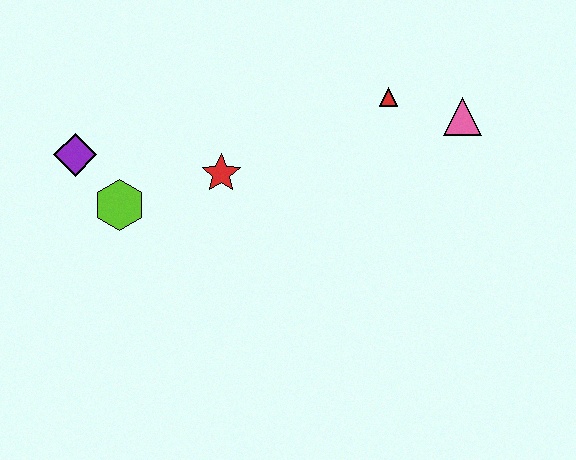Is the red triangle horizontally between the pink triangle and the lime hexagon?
Yes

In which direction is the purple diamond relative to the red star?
The purple diamond is to the left of the red star.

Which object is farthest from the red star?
The pink triangle is farthest from the red star.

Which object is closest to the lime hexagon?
The purple diamond is closest to the lime hexagon.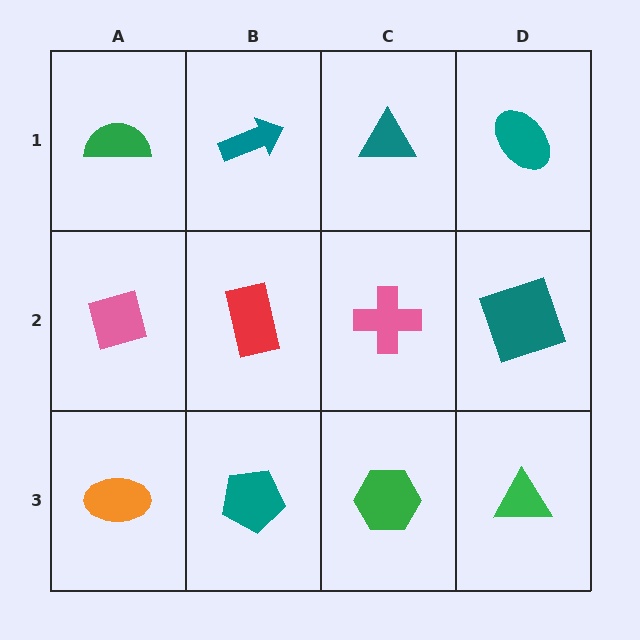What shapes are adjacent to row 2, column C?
A teal triangle (row 1, column C), a green hexagon (row 3, column C), a red rectangle (row 2, column B), a teal square (row 2, column D).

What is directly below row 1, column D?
A teal square.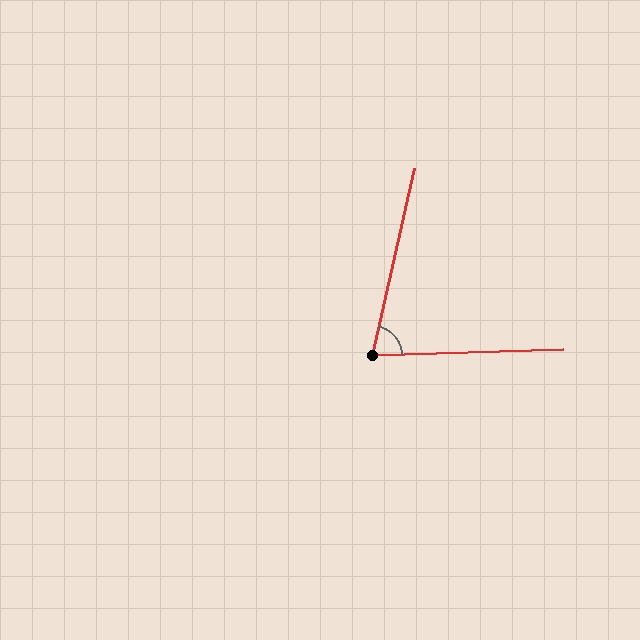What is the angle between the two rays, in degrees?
Approximately 76 degrees.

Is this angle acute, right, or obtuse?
It is acute.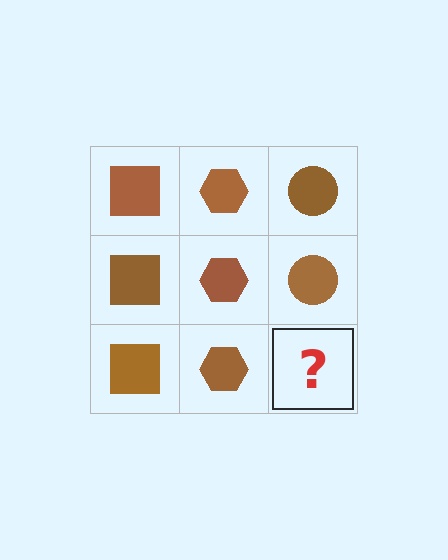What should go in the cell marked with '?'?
The missing cell should contain a brown circle.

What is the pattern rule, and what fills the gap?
The rule is that each column has a consistent shape. The gap should be filled with a brown circle.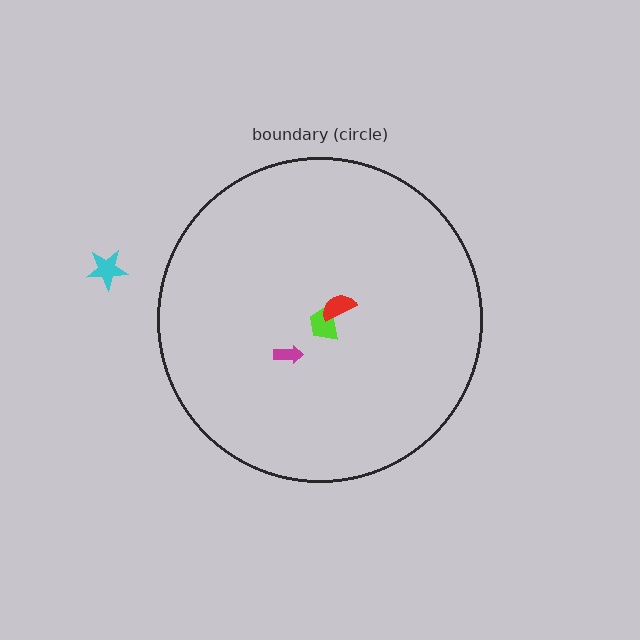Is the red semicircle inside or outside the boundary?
Inside.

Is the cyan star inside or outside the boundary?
Outside.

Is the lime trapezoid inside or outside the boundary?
Inside.